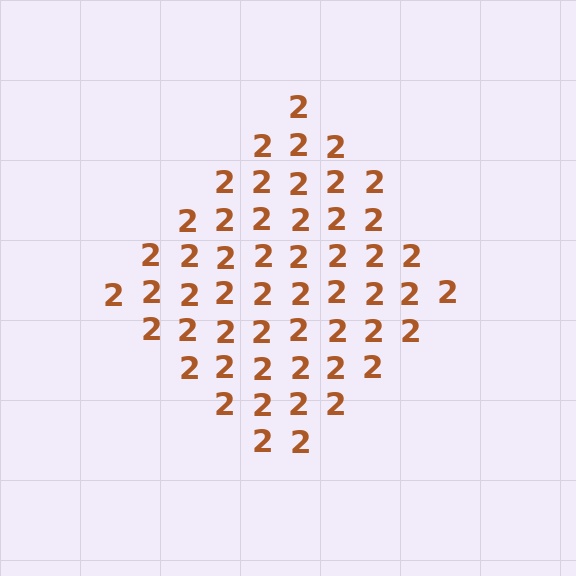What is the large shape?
The large shape is a diamond.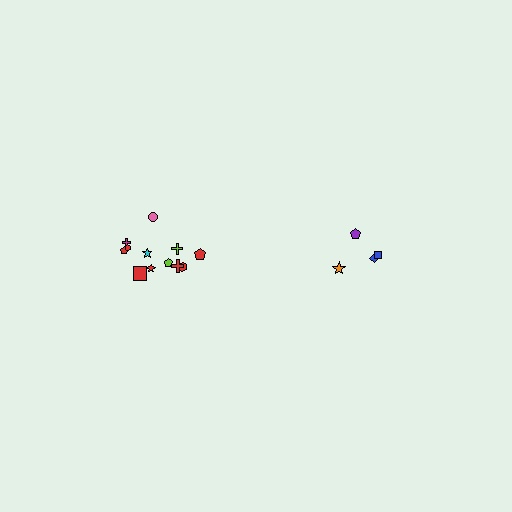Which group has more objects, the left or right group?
The left group.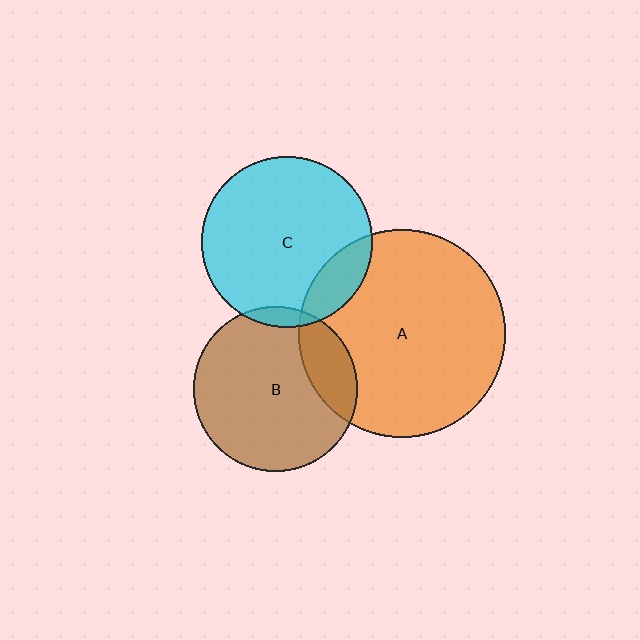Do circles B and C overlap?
Yes.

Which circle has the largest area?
Circle A (orange).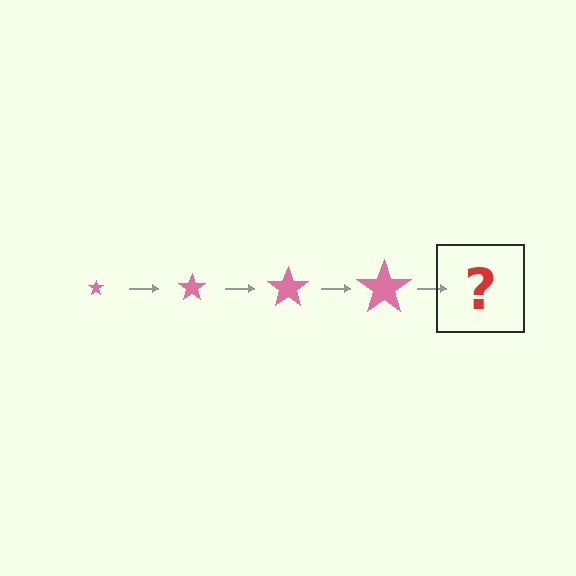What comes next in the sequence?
The next element should be a pink star, larger than the previous one.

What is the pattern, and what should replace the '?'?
The pattern is that the star gets progressively larger each step. The '?' should be a pink star, larger than the previous one.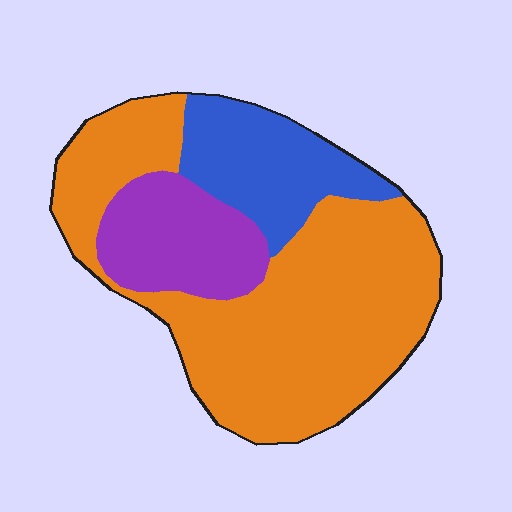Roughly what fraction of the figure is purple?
Purple takes up about one sixth (1/6) of the figure.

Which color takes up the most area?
Orange, at roughly 65%.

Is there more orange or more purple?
Orange.